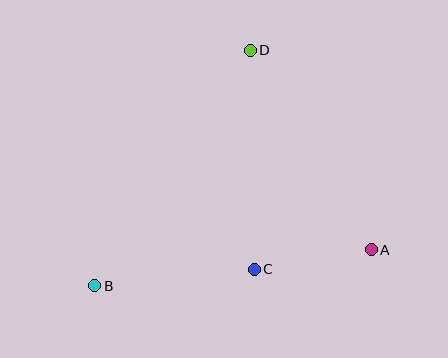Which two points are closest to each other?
Points A and C are closest to each other.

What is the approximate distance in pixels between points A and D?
The distance between A and D is approximately 233 pixels.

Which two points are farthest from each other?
Points B and D are farthest from each other.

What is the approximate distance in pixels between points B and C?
The distance between B and C is approximately 160 pixels.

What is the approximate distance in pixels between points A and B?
The distance between A and B is approximately 278 pixels.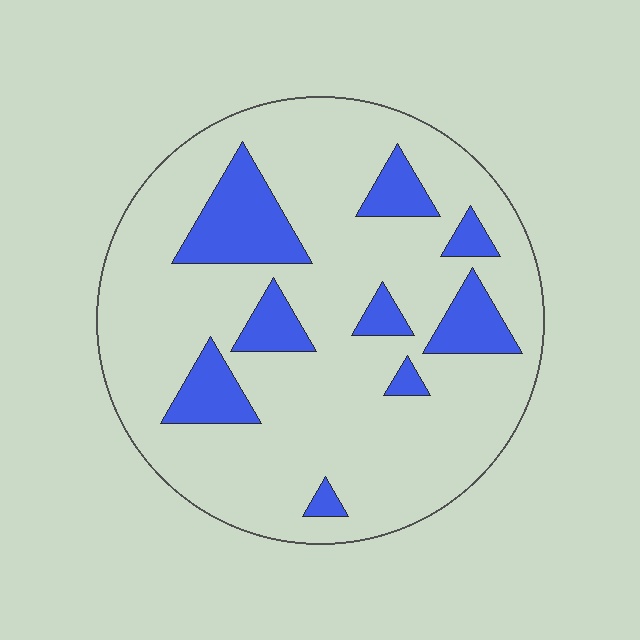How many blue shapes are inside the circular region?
9.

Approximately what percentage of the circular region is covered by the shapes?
Approximately 20%.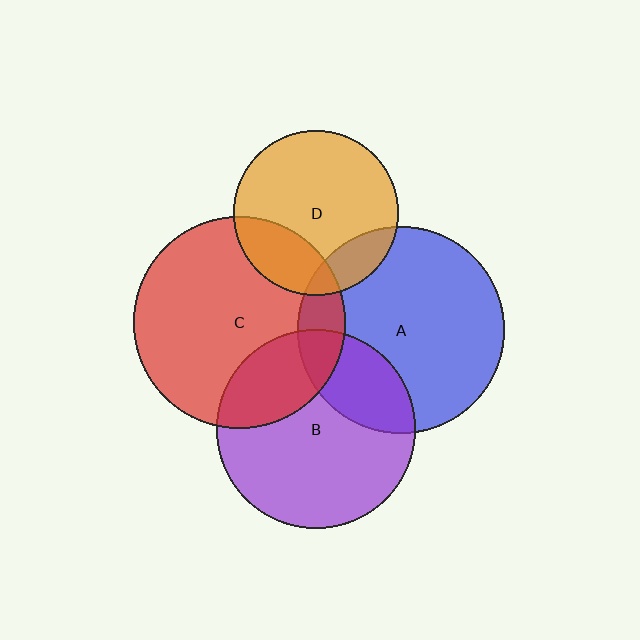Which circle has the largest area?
Circle C (red).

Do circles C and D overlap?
Yes.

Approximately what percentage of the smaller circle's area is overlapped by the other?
Approximately 25%.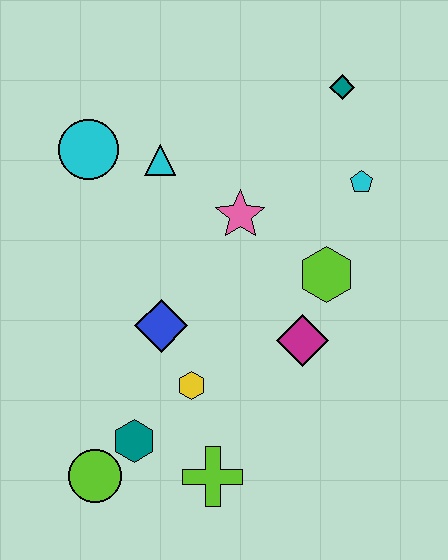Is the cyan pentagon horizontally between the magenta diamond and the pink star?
No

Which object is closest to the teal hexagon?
The lime circle is closest to the teal hexagon.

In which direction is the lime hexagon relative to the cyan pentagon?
The lime hexagon is below the cyan pentagon.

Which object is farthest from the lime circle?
The teal diamond is farthest from the lime circle.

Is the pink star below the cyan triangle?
Yes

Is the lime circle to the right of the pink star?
No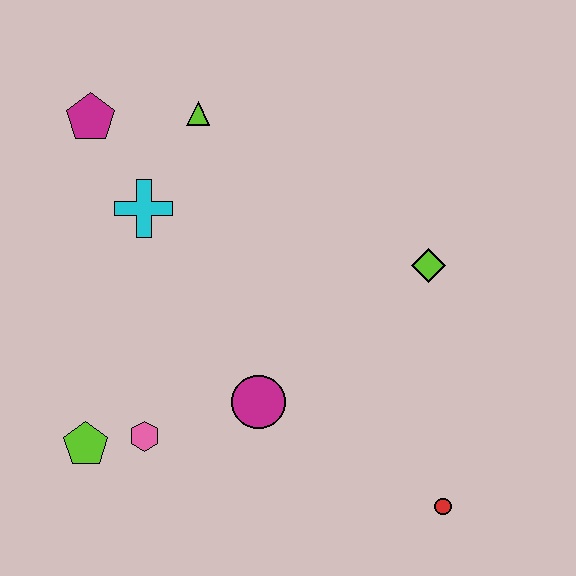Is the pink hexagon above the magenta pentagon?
No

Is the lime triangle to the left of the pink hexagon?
No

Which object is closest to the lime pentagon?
The pink hexagon is closest to the lime pentagon.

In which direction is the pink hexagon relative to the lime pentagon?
The pink hexagon is to the right of the lime pentagon.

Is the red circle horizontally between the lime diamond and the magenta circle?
No